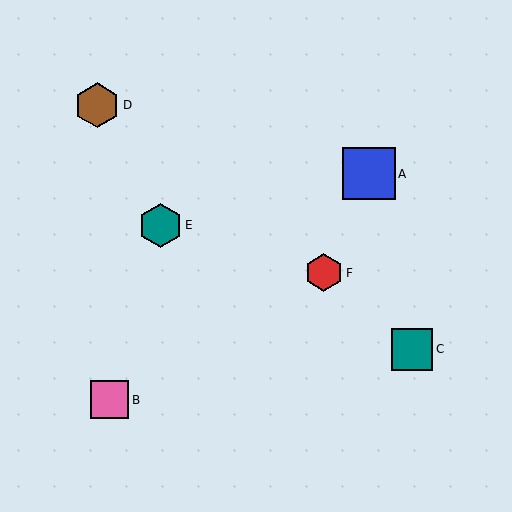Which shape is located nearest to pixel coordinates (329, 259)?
The red hexagon (labeled F) at (324, 273) is nearest to that location.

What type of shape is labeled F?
Shape F is a red hexagon.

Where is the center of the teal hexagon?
The center of the teal hexagon is at (160, 225).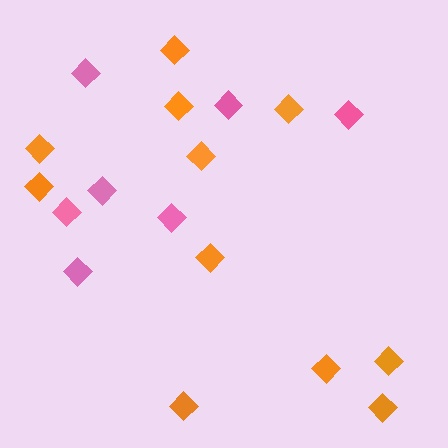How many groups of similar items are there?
There are 2 groups: one group of pink diamonds (7) and one group of orange diamonds (11).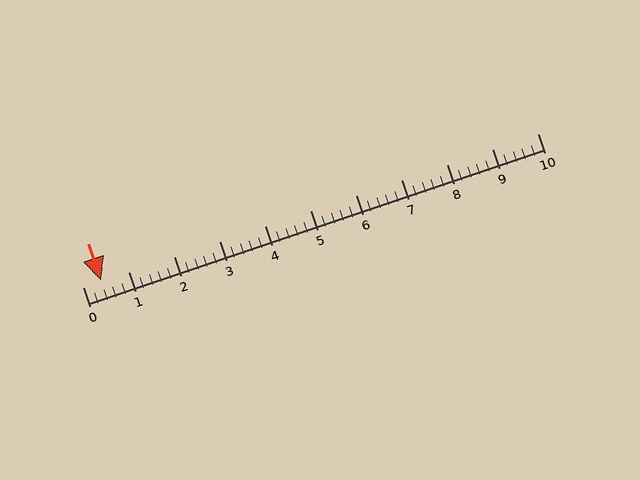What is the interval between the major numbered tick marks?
The major tick marks are spaced 1 units apart.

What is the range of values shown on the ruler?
The ruler shows values from 0 to 10.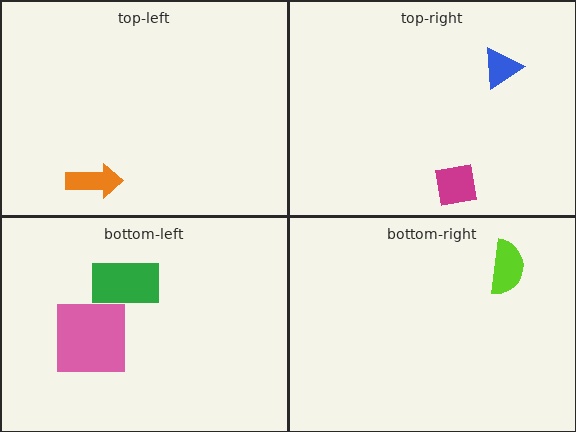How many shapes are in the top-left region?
1.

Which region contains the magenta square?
The top-right region.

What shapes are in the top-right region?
The blue triangle, the magenta square.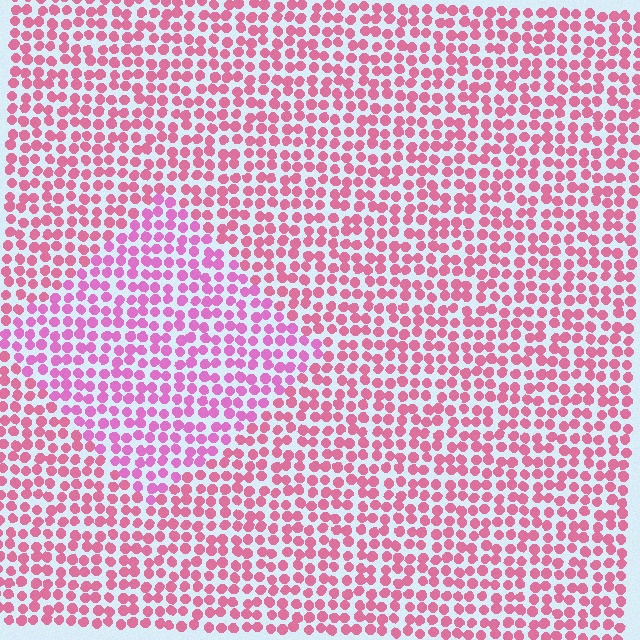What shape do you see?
I see a diamond.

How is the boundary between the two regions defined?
The boundary is defined purely by a slight shift in hue (about 24 degrees). Spacing, size, and orientation are identical on both sides.